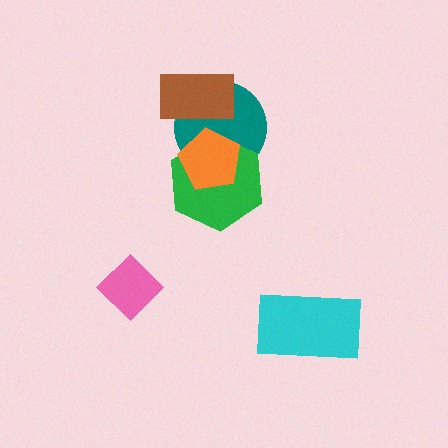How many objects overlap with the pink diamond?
0 objects overlap with the pink diamond.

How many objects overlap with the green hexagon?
2 objects overlap with the green hexagon.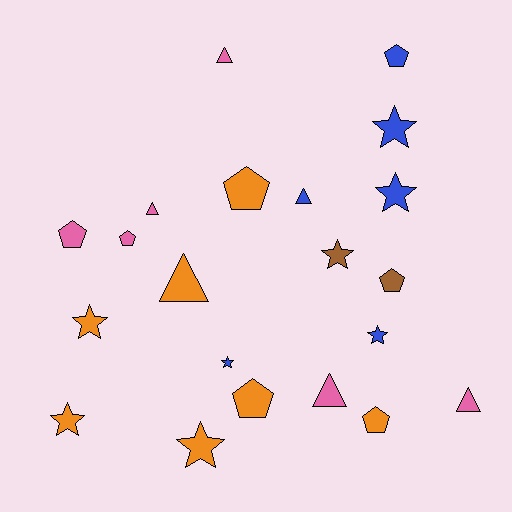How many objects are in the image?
There are 21 objects.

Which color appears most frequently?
Orange, with 7 objects.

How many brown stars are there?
There is 1 brown star.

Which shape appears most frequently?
Star, with 8 objects.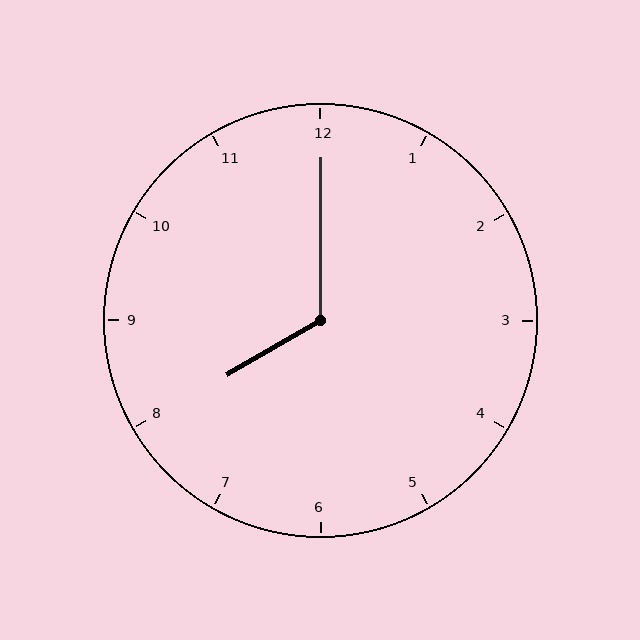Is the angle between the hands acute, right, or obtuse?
It is obtuse.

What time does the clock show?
8:00.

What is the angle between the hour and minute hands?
Approximately 120 degrees.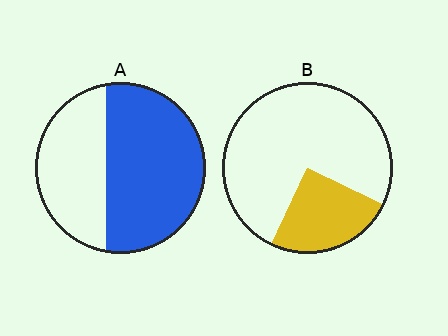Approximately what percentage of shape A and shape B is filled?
A is approximately 60% and B is approximately 25%.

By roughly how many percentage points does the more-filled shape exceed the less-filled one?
By roughly 35 percentage points (A over B).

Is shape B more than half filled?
No.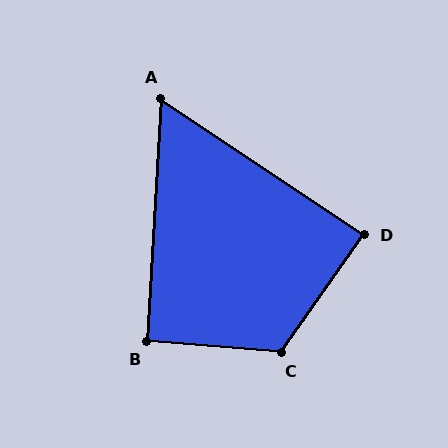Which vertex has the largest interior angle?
C, at approximately 120 degrees.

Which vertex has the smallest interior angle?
A, at approximately 60 degrees.